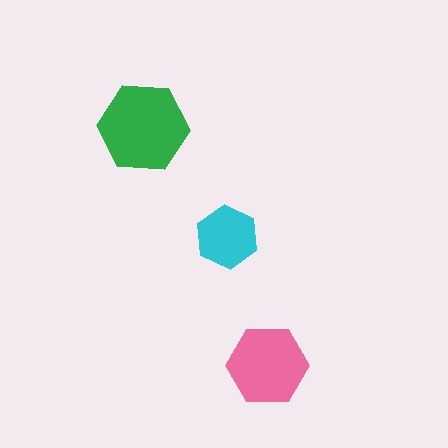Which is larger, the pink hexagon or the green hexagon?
The green one.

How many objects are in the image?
There are 3 objects in the image.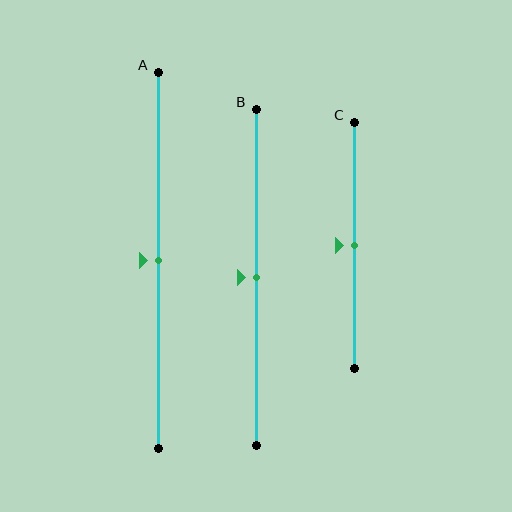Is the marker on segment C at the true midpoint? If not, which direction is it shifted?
Yes, the marker on segment C is at the true midpoint.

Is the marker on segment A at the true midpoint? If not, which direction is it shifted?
Yes, the marker on segment A is at the true midpoint.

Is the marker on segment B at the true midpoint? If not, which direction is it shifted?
Yes, the marker on segment B is at the true midpoint.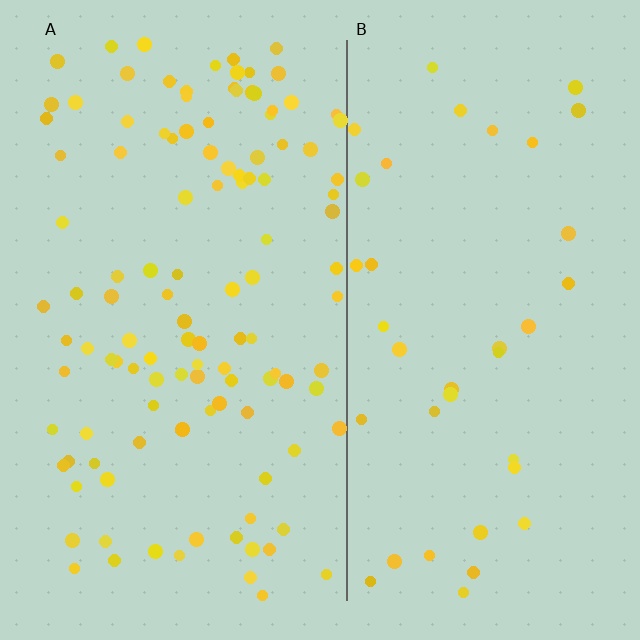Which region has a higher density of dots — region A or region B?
A (the left).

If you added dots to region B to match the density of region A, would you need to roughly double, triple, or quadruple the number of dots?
Approximately triple.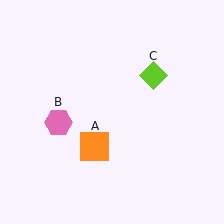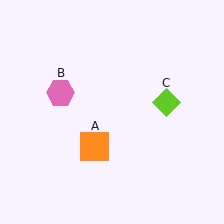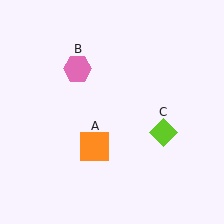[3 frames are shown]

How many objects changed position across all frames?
2 objects changed position: pink hexagon (object B), lime diamond (object C).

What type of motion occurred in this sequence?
The pink hexagon (object B), lime diamond (object C) rotated clockwise around the center of the scene.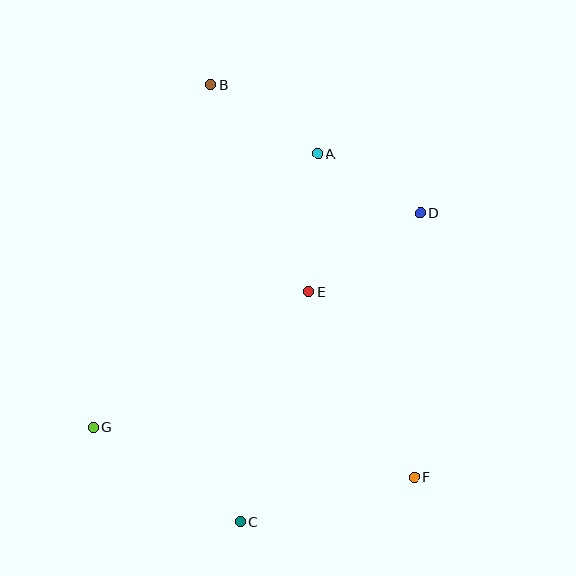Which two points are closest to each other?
Points A and D are closest to each other.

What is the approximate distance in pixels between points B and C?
The distance between B and C is approximately 438 pixels.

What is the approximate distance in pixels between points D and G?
The distance between D and G is approximately 391 pixels.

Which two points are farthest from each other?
Points B and F are farthest from each other.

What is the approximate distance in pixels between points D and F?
The distance between D and F is approximately 264 pixels.